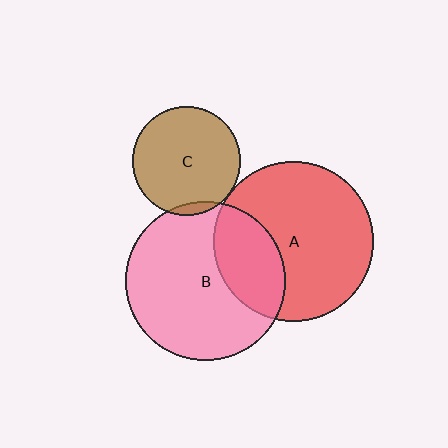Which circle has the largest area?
Circle A (red).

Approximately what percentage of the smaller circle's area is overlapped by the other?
Approximately 30%.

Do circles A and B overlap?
Yes.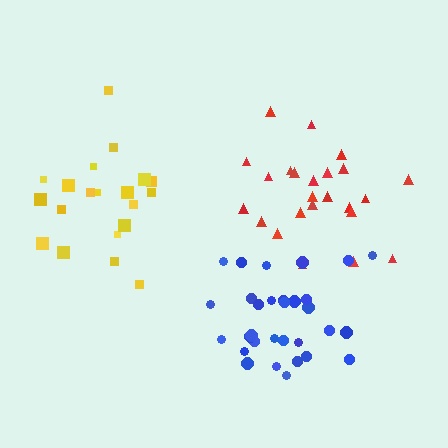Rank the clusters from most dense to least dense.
blue, red, yellow.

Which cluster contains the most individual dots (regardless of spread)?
Blue (31).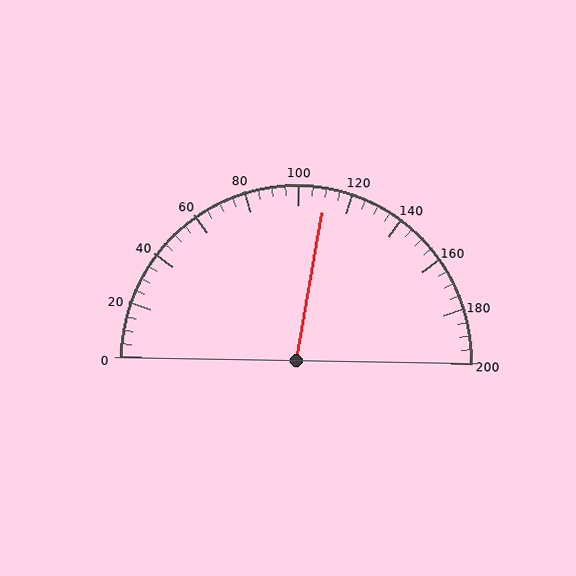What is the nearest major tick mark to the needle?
The nearest major tick mark is 120.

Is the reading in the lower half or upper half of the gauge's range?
The reading is in the upper half of the range (0 to 200).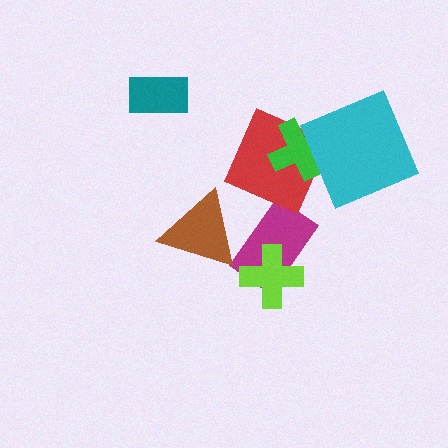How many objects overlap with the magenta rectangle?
2 objects overlap with the magenta rectangle.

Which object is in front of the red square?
The green cross is in front of the red square.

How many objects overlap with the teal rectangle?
0 objects overlap with the teal rectangle.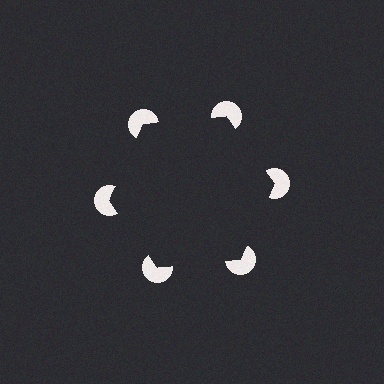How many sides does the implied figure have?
6 sides.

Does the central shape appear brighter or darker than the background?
It typically appears slightly darker than the background, even though no actual brightness change is drawn.